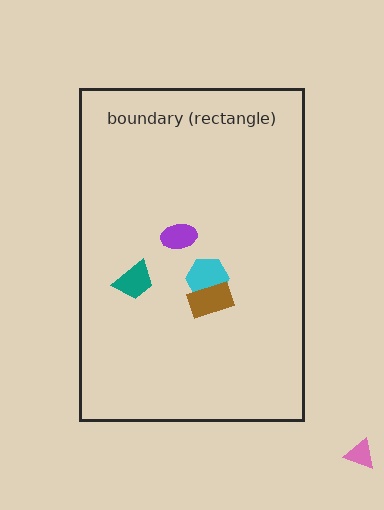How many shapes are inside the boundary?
4 inside, 1 outside.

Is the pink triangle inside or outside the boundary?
Outside.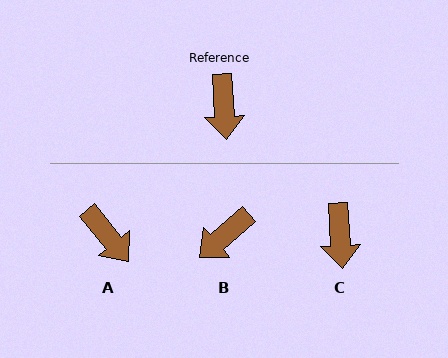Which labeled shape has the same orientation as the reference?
C.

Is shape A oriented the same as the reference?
No, it is off by about 36 degrees.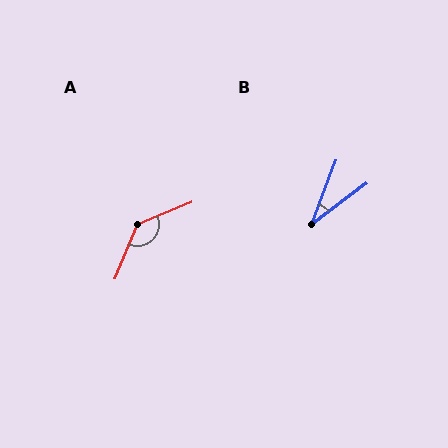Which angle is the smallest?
B, at approximately 32 degrees.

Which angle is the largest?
A, at approximately 135 degrees.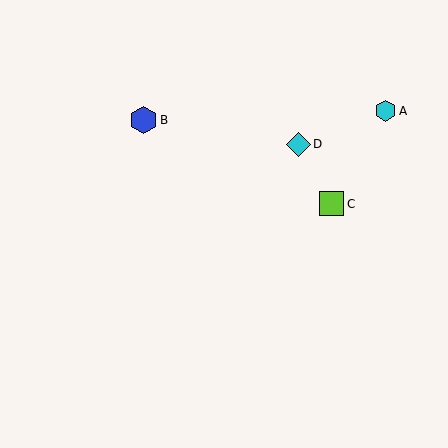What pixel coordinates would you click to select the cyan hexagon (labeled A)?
Click at (386, 111) to select the cyan hexagon A.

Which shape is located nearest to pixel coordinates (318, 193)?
The lime square (labeled C) at (332, 204) is nearest to that location.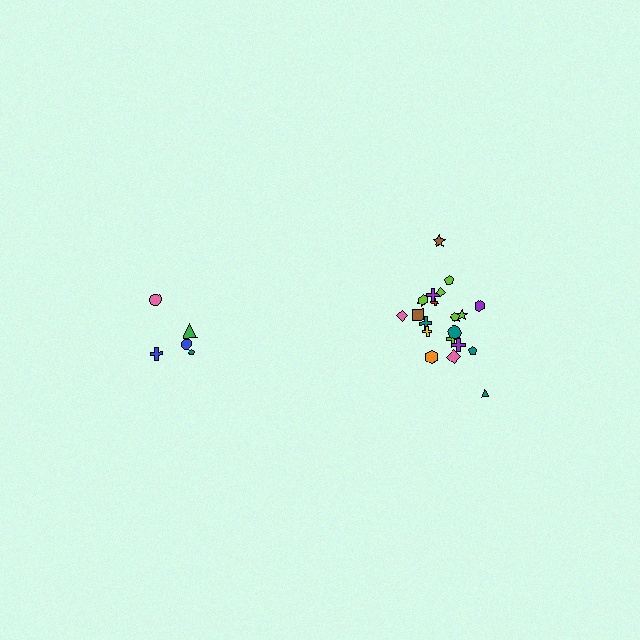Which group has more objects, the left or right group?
The right group.